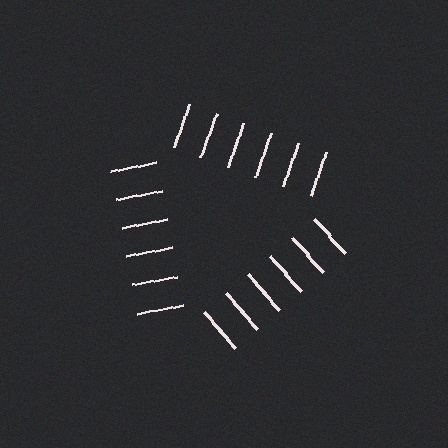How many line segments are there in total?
18 — 6 along each of the 3 edges.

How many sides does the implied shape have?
3 sides — the line-ends trace a triangle.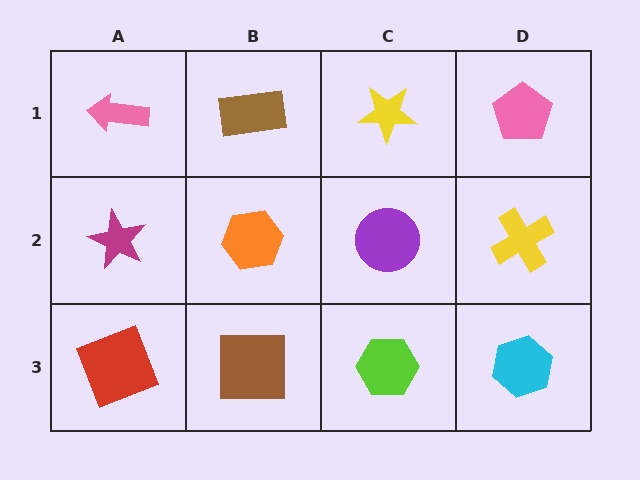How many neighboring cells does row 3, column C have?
3.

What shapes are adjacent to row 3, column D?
A yellow cross (row 2, column D), a lime hexagon (row 3, column C).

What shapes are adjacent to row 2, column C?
A yellow star (row 1, column C), a lime hexagon (row 3, column C), an orange hexagon (row 2, column B), a yellow cross (row 2, column D).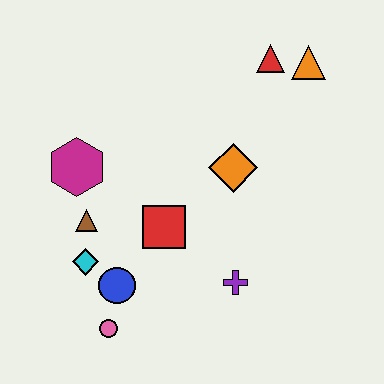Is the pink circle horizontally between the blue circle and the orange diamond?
No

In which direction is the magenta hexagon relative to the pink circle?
The magenta hexagon is above the pink circle.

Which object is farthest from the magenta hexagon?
The orange triangle is farthest from the magenta hexagon.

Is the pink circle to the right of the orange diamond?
No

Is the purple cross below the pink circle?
No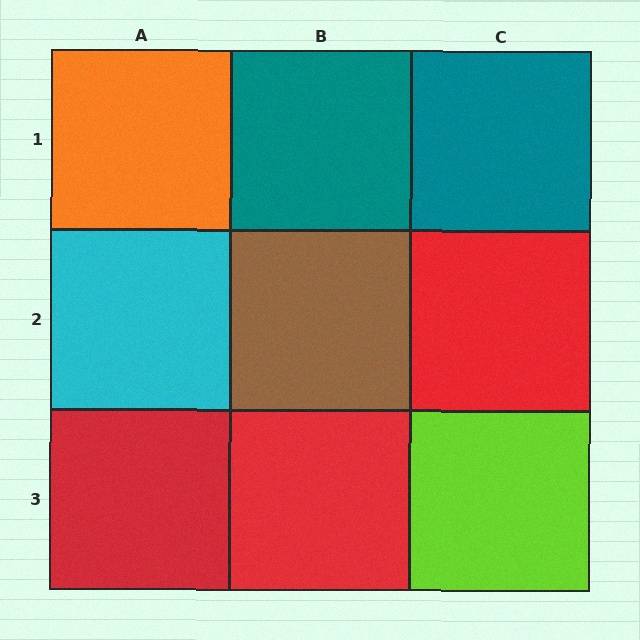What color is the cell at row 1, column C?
Teal.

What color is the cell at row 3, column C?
Lime.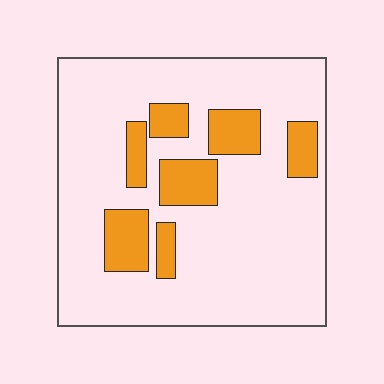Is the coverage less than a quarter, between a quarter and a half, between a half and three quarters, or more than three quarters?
Less than a quarter.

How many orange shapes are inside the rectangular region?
7.